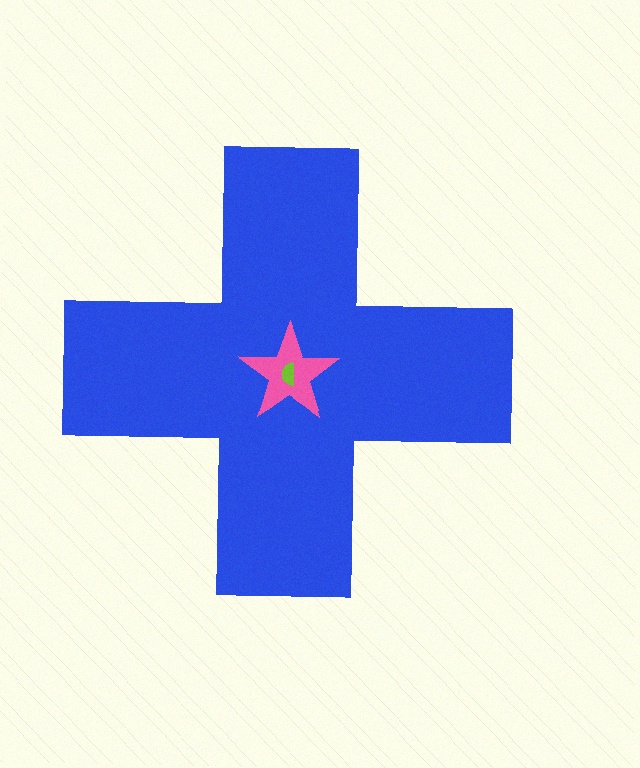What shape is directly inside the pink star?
The lime semicircle.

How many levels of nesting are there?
3.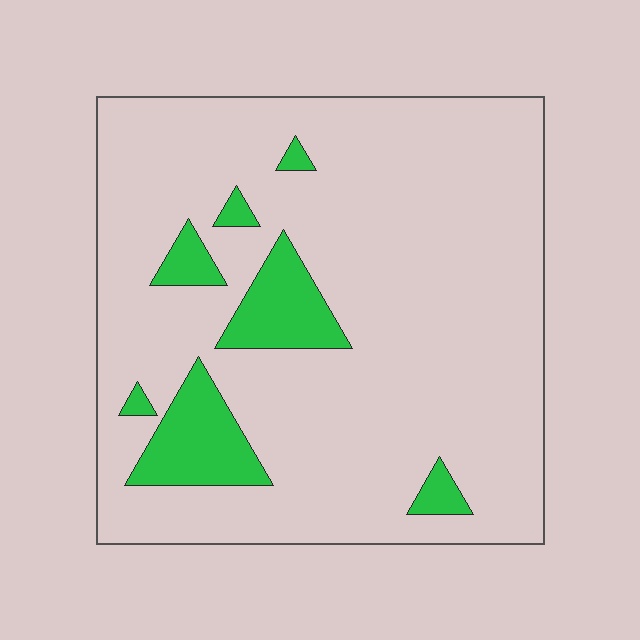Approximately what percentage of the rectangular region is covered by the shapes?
Approximately 15%.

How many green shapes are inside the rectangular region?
7.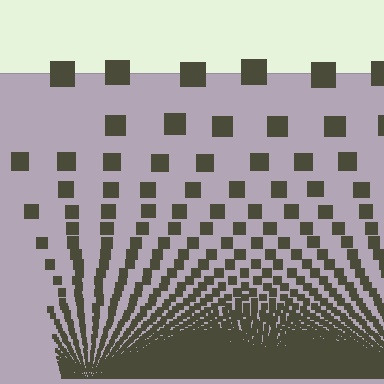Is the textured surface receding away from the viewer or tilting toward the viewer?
The surface appears to tilt toward the viewer. Texture elements get larger and sparser toward the top.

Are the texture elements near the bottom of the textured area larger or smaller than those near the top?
Smaller. The gradient is inverted — elements near the bottom are smaller and denser.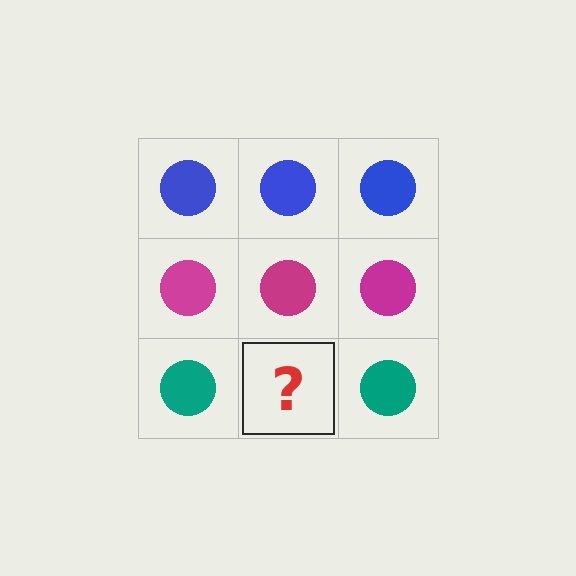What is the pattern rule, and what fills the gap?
The rule is that each row has a consistent color. The gap should be filled with a teal circle.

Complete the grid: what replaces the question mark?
The question mark should be replaced with a teal circle.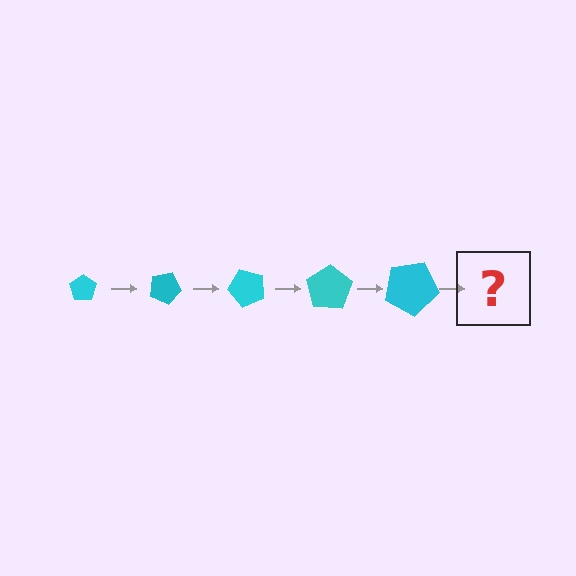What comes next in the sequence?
The next element should be a pentagon, larger than the previous one and rotated 125 degrees from the start.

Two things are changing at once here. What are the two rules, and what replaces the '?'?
The two rules are that the pentagon grows larger each step and it rotates 25 degrees each step. The '?' should be a pentagon, larger than the previous one and rotated 125 degrees from the start.